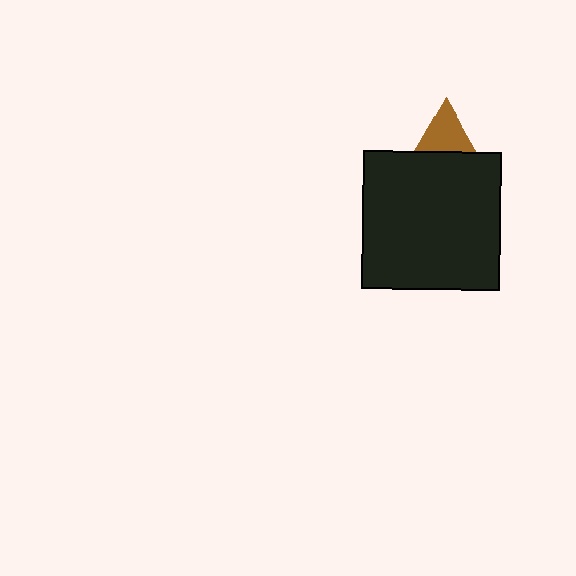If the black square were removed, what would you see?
You would see the complete brown triangle.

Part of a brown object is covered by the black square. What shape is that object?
It is a triangle.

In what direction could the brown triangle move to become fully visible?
The brown triangle could move up. That would shift it out from behind the black square entirely.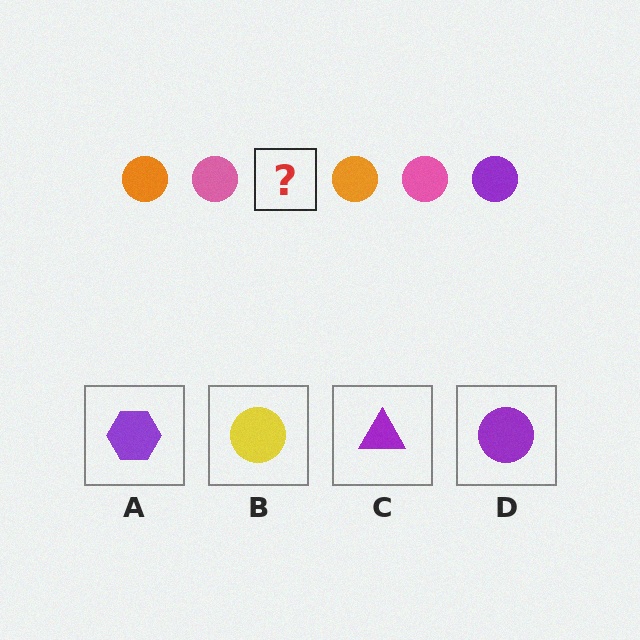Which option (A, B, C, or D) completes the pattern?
D.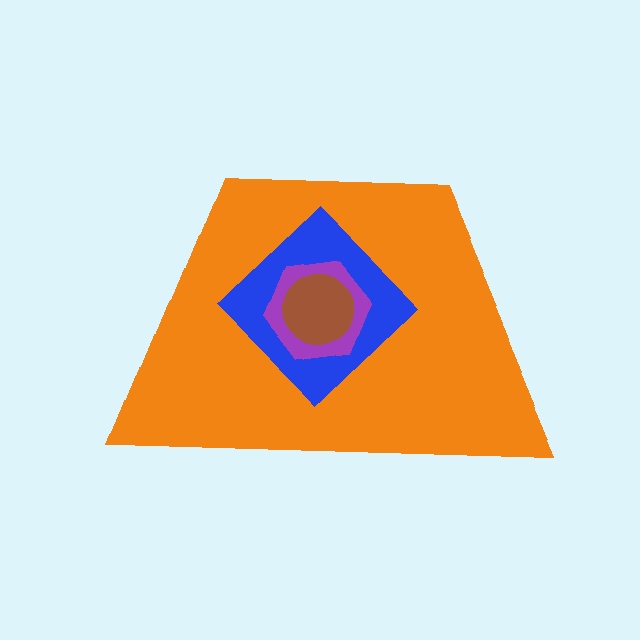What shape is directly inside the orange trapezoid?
The blue diamond.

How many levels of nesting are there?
4.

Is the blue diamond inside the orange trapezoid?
Yes.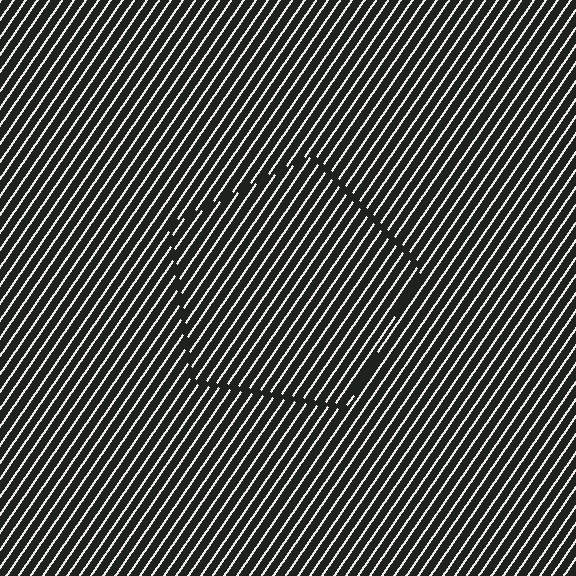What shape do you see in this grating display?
An illusory pentagon. The interior of the shape contains the same grating, shifted by half a period — the contour is defined by the phase discontinuity where line-ends from the inner and outer gratings abut.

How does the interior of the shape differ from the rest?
The interior of the shape contains the same grating, shifted by half a period — the contour is defined by the phase discontinuity where line-ends from the inner and outer gratings abut.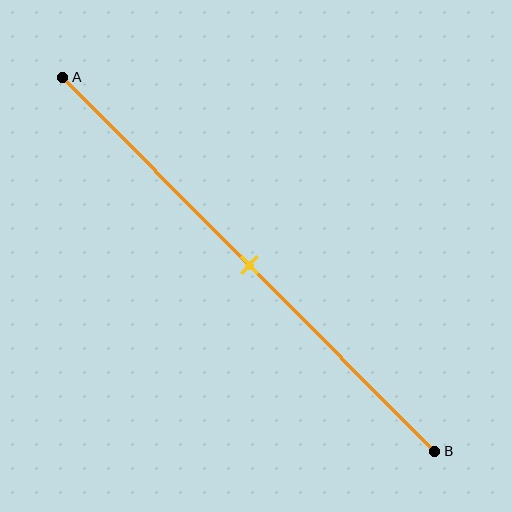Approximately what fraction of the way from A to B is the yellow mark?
The yellow mark is approximately 50% of the way from A to B.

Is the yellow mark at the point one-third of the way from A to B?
No, the mark is at about 50% from A, not at the 33% one-third point.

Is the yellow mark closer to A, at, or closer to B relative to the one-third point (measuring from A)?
The yellow mark is closer to point B than the one-third point of segment AB.